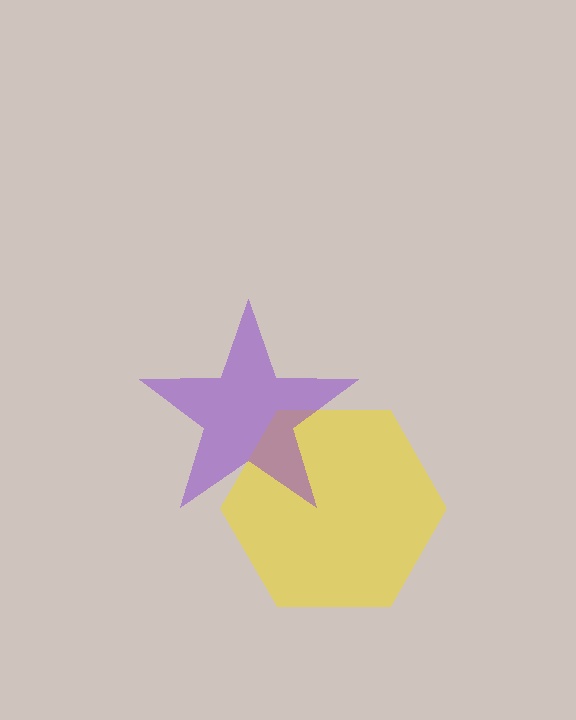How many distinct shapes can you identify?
There are 2 distinct shapes: a yellow hexagon, a purple star.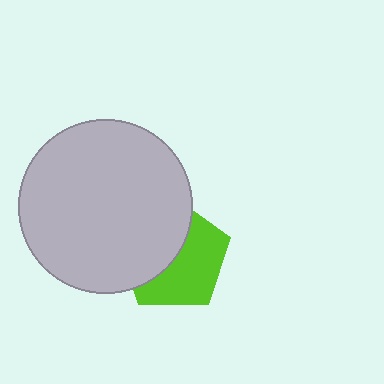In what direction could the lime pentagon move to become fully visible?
The lime pentagon could move right. That would shift it out from behind the light gray circle entirely.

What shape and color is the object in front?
The object in front is a light gray circle.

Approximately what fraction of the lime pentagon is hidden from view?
Roughly 47% of the lime pentagon is hidden behind the light gray circle.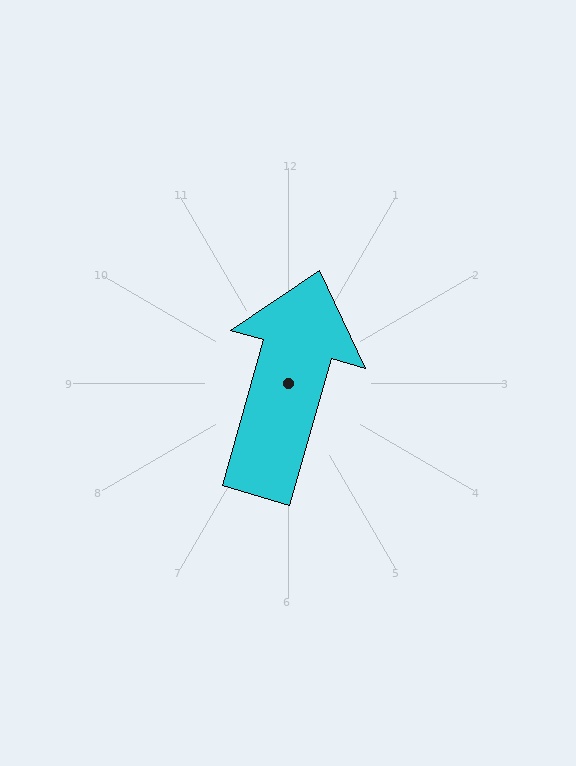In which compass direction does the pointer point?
North.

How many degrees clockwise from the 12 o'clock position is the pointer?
Approximately 16 degrees.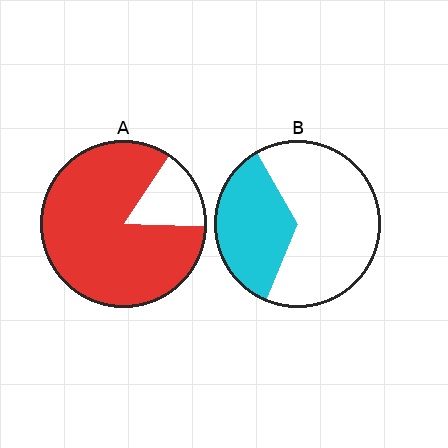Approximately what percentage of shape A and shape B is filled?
A is approximately 85% and B is approximately 35%.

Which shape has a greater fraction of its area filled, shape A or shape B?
Shape A.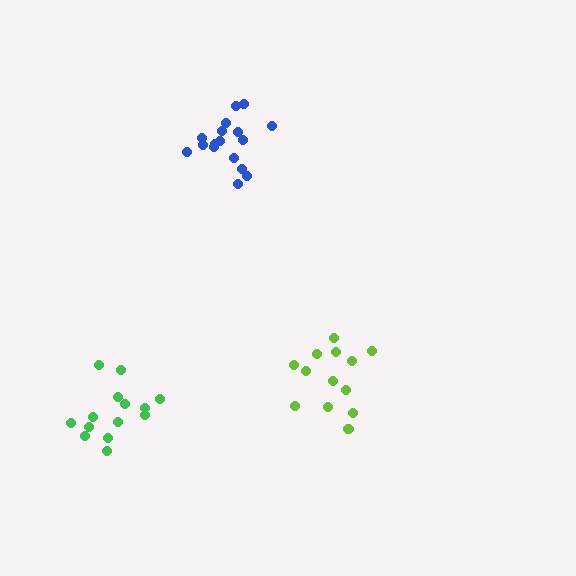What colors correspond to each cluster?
The clusters are colored: lime, blue, green.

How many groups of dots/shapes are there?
There are 3 groups.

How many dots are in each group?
Group 1: 13 dots, Group 2: 17 dots, Group 3: 14 dots (44 total).